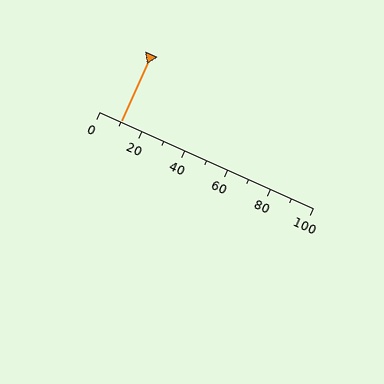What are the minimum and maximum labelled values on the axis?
The axis runs from 0 to 100.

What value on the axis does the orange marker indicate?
The marker indicates approximately 10.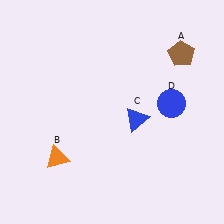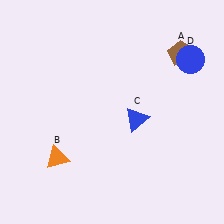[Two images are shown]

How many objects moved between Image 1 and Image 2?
1 object moved between the two images.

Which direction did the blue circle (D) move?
The blue circle (D) moved up.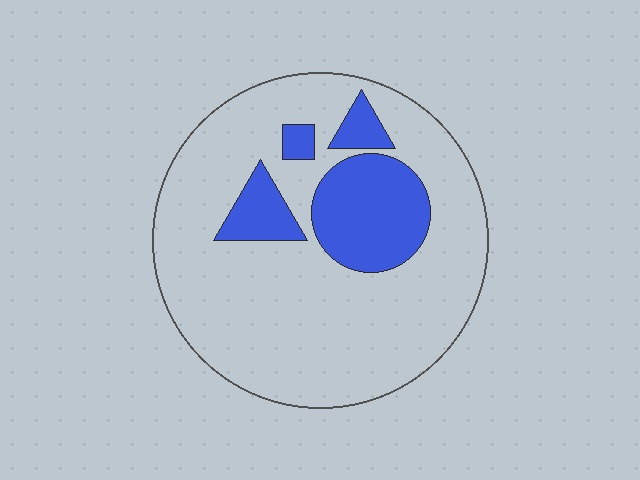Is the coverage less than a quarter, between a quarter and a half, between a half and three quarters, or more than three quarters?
Less than a quarter.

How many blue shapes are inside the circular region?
4.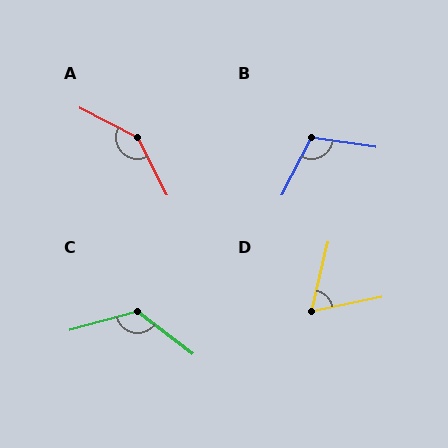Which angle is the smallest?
D, at approximately 64 degrees.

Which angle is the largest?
A, at approximately 144 degrees.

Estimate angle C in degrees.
Approximately 127 degrees.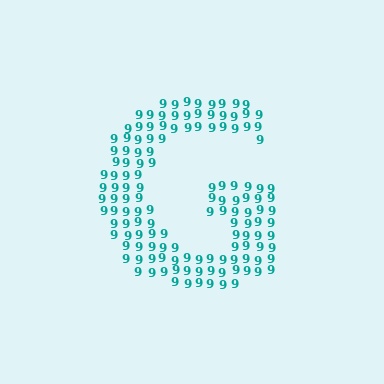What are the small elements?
The small elements are digit 9's.